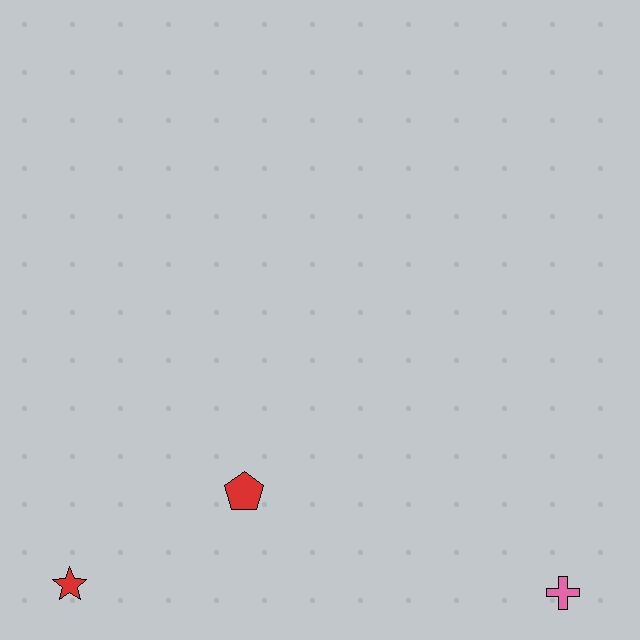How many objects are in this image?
There are 3 objects.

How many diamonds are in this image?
There are no diamonds.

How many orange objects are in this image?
There are no orange objects.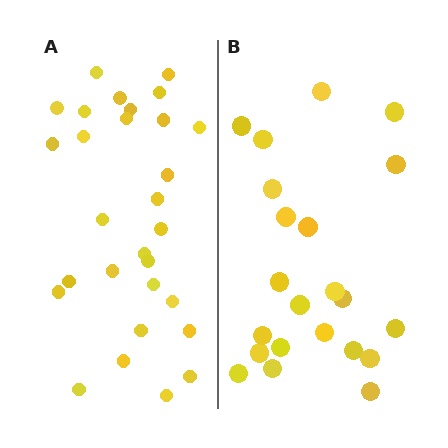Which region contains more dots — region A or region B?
Region A (the left region) has more dots.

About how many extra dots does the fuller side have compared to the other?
Region A has roughly 8 or so more dots than region B.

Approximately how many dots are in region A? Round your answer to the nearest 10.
About 30 dots. (The exact count is 29, which rounds to 30.)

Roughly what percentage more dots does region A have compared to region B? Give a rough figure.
About 30% more.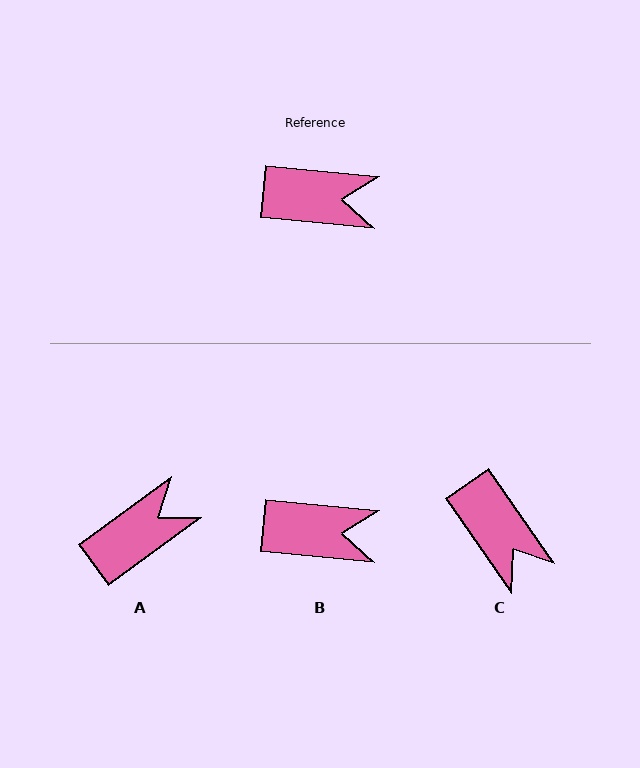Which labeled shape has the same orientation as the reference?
B.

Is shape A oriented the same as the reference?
No, it is off by about 41 degrees.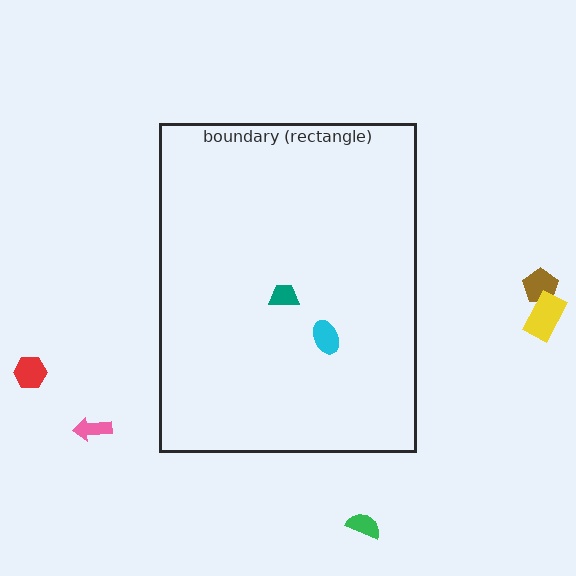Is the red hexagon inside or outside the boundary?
Outside.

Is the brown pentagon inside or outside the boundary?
Outside.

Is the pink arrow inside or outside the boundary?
Outside.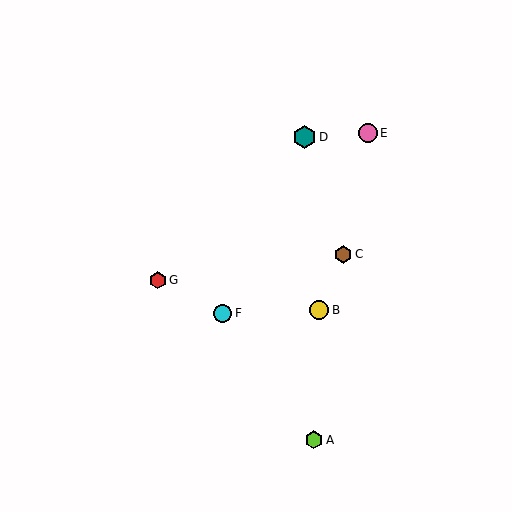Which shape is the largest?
The teal hexagon (labeled D) is the largest.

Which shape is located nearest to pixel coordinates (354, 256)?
The brown hexagon (labeled C) at (343, 254) is nearest to that location.